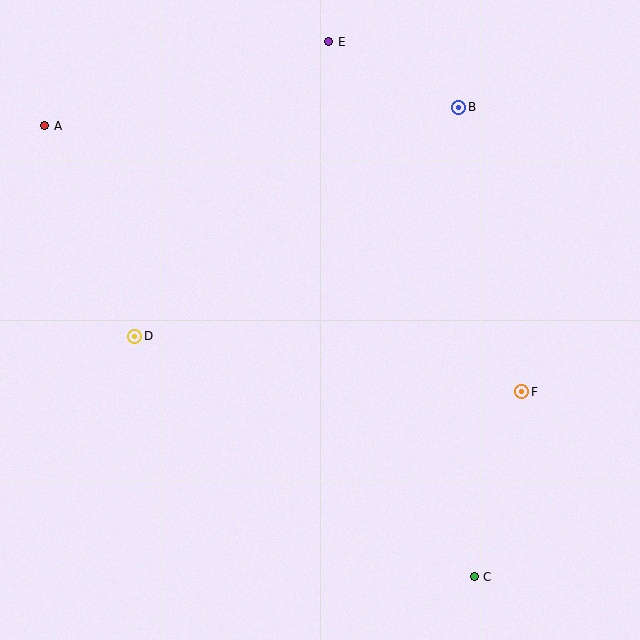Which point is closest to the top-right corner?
Point B is closest to the top-right corner.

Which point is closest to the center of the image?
Point D at (135, 336) is closest to the center.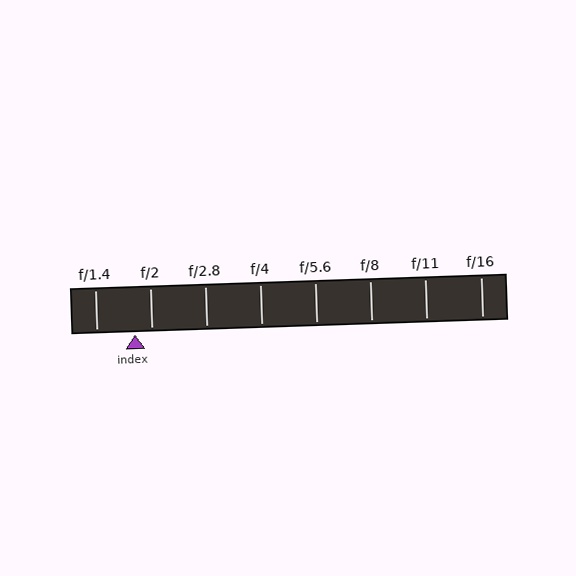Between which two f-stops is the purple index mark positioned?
The index mark is between f/1.4 and f/2.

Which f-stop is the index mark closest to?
The index mark is closest to f/2.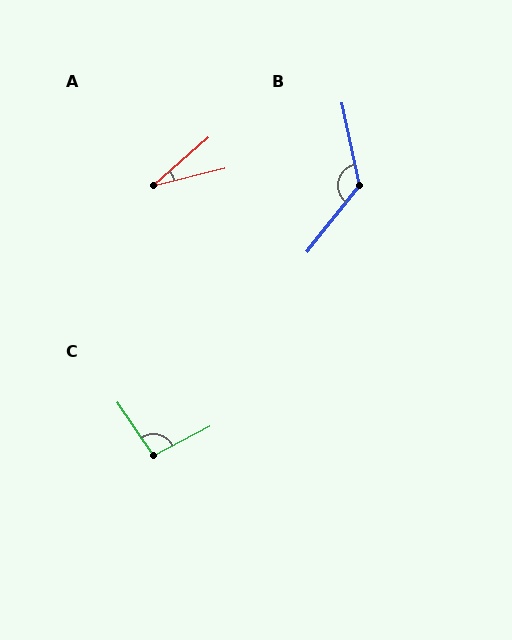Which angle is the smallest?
A, at approximately 27 degrees.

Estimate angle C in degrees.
Approximately 97 degrees.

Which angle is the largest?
B, at approximately 130 degrees.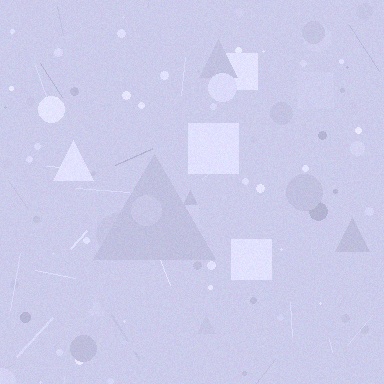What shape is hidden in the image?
A triangle is hidden in the image.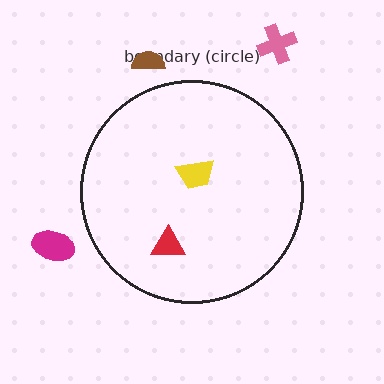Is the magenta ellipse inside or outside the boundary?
Outside.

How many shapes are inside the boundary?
2 inside, 3 outside.